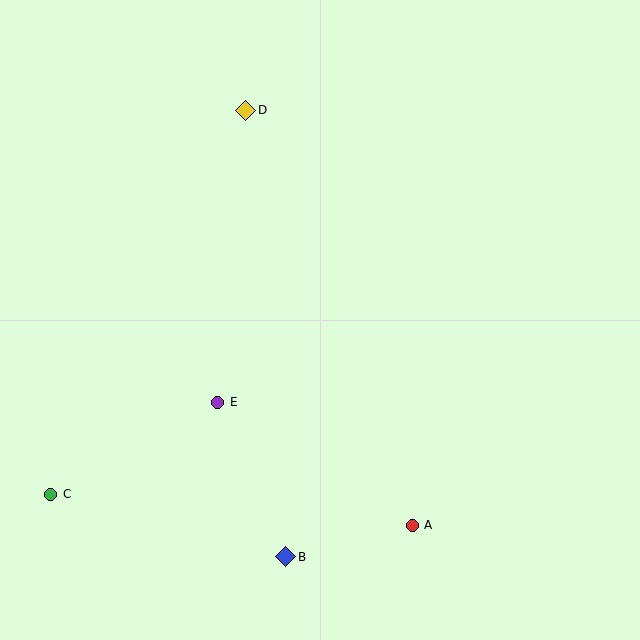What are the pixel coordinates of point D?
Point D is at (246, 110).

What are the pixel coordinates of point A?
Point A is at (412, 525).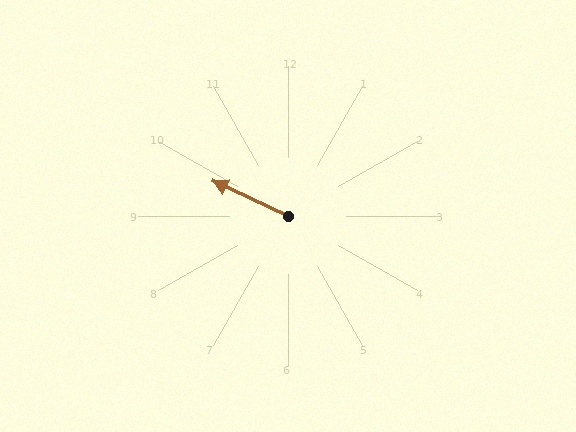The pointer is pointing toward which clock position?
Roughly 10 o'clock.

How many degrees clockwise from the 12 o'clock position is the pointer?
Approximately 295 degrees.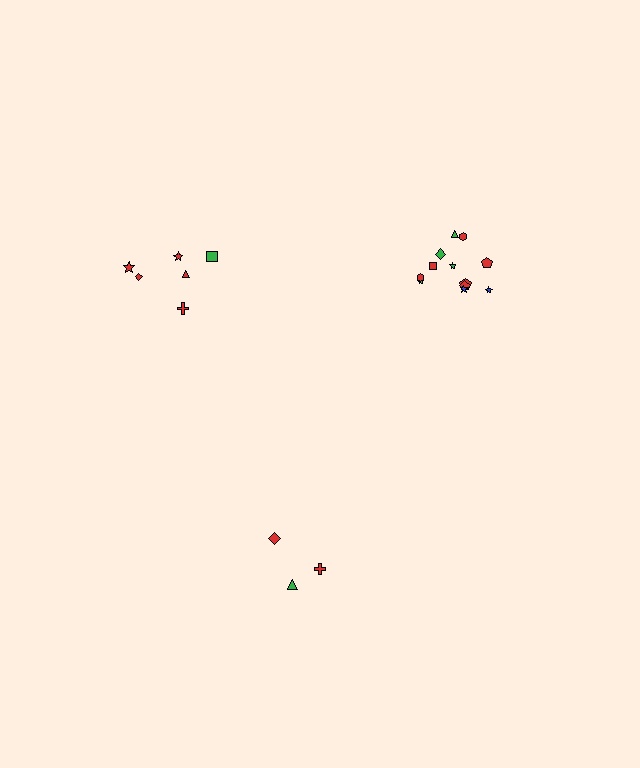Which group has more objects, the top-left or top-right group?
The top-right group.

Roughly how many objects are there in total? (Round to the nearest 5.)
Roughly 20 objects in total.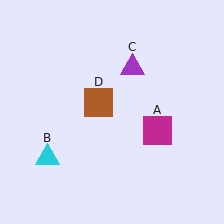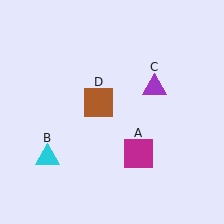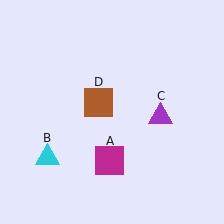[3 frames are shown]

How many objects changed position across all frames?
2 objects changed position: magenta square (object A), purple triangle (object C).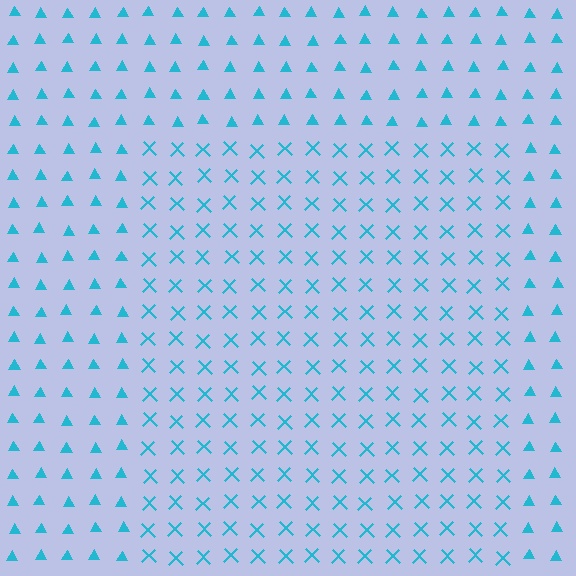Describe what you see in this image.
The image is filled with small cyan elements arranged in a uniform grid. A rectangle-shaped region contains X marks, while the surrounding area contains triangles. The boundary is defined purely by the change in element shape.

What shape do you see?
I see a rectangle.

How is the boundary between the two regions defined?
The boundary is defined by a change in element shape: X marks inside vs. triangles outside. All elements share the same color and spacing.